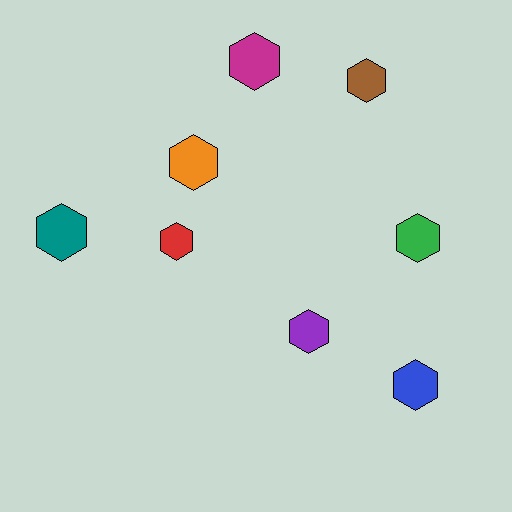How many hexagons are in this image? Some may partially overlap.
There are 8 hexagons.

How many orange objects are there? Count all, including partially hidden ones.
There is 1 orange object.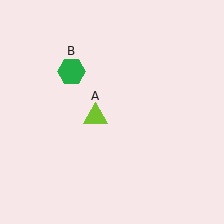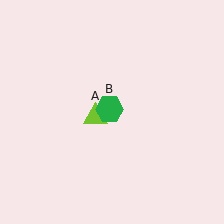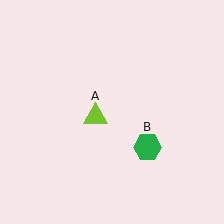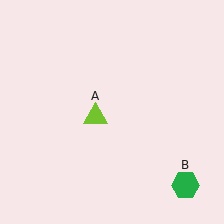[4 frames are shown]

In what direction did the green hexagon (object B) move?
The green hexagon (object B) moved down and to the right.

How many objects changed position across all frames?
1 object changed position: green hexagon (object B).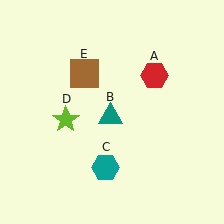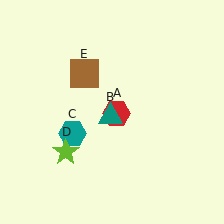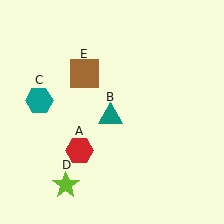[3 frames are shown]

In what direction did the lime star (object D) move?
The lime star (object D) moved down.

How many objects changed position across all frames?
3 objects changed position: red hexagon (object A), teal hexagon (object C), lime star (object D).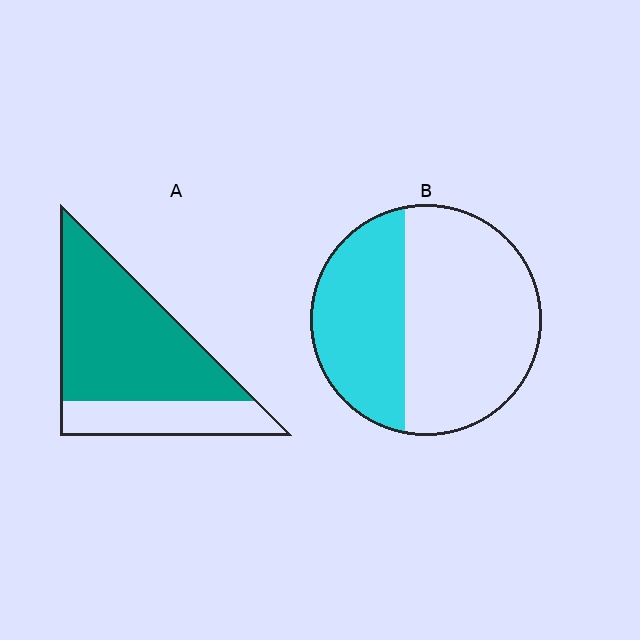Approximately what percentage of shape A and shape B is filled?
A is approximately 70% and B is approximately 40%.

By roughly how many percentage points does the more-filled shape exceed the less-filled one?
By roughly 35 percentage points (A over B).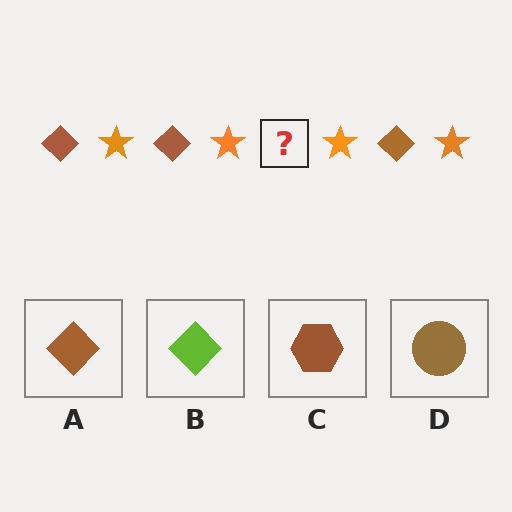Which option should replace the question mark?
Option A.